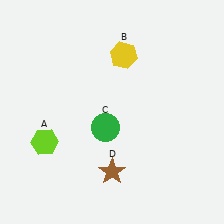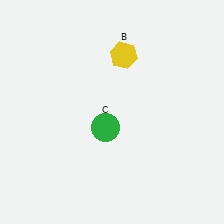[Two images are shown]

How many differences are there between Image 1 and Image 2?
There are 2 differences between the two images.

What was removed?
The lime hexagon (A), the brown star (D) were removed in Image 2.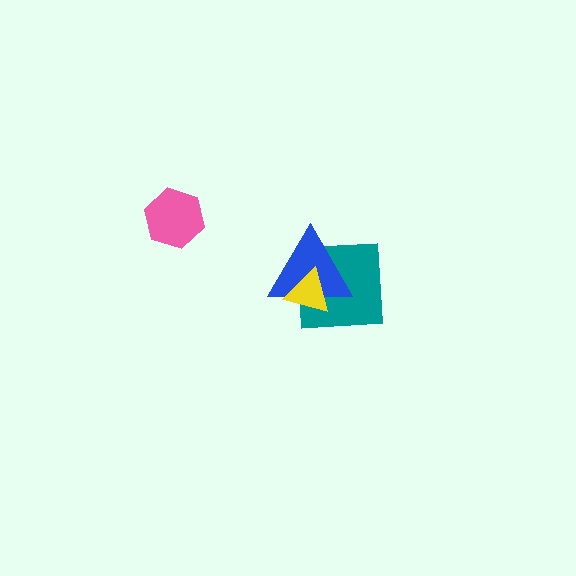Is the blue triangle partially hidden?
Yes, it is partially covered by another shape.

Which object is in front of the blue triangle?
The yellow triangle is in front of the blue triangle.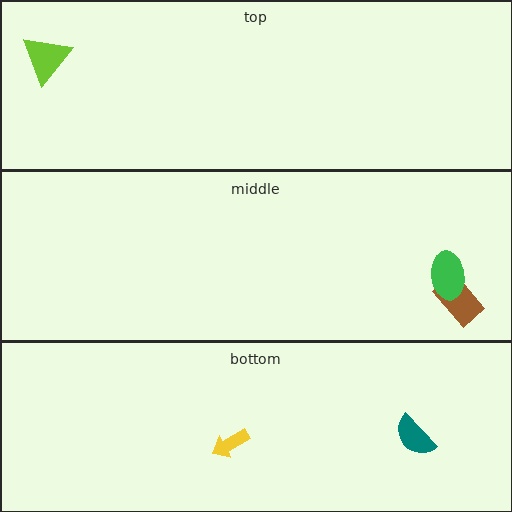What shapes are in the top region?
The lime triangle.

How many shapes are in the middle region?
2.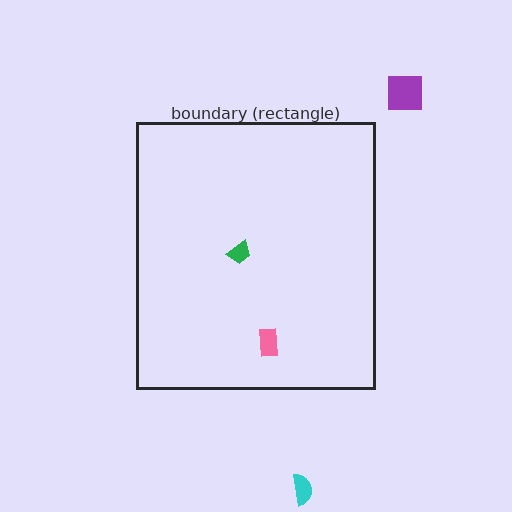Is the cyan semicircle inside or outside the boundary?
Outside.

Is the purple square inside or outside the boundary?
Outside.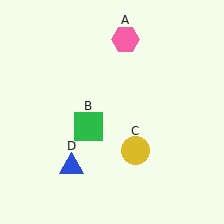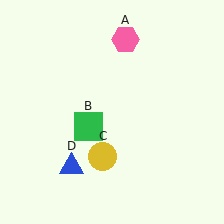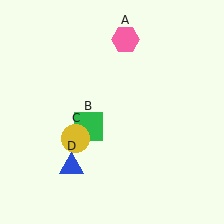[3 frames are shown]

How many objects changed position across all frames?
1 object changed position: yellow circle (object C).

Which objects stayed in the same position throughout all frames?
Pink hexagon (object A) and green square (object B) and blue triangle (object D) remained stationary.